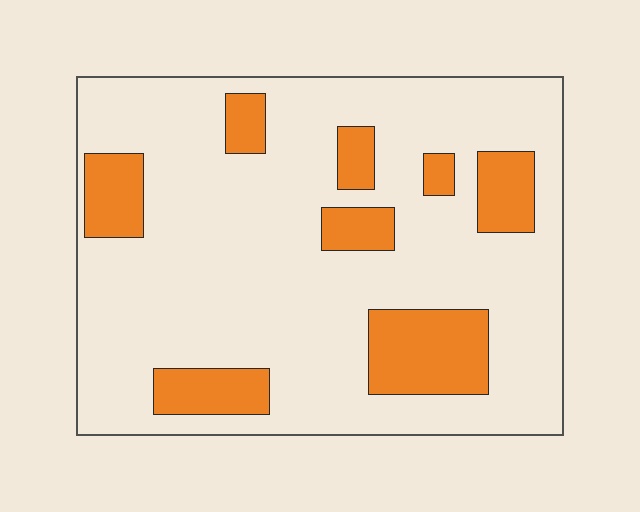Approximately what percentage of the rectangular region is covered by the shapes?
Approximately 20%.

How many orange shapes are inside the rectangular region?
8.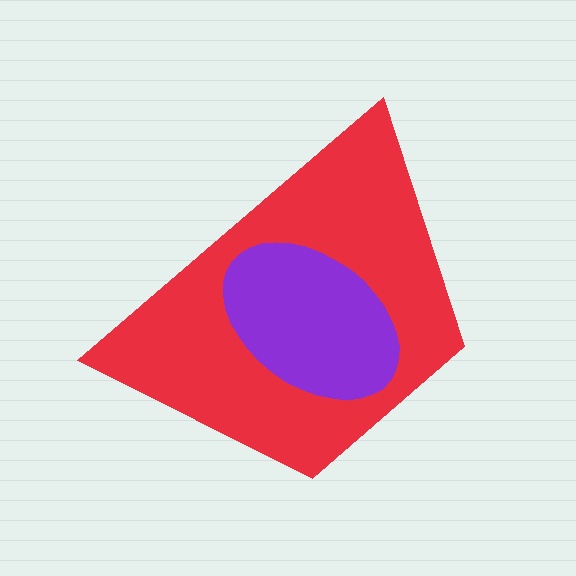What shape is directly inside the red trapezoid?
The purple ellipse.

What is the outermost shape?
The red trapezoid.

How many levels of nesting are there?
2.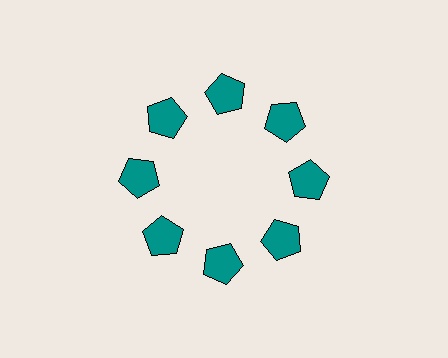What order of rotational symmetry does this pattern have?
This pattern has 8-fold rotational symmetry.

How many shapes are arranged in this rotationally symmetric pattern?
There are 8 shapes, arranged in 8 groups of 1.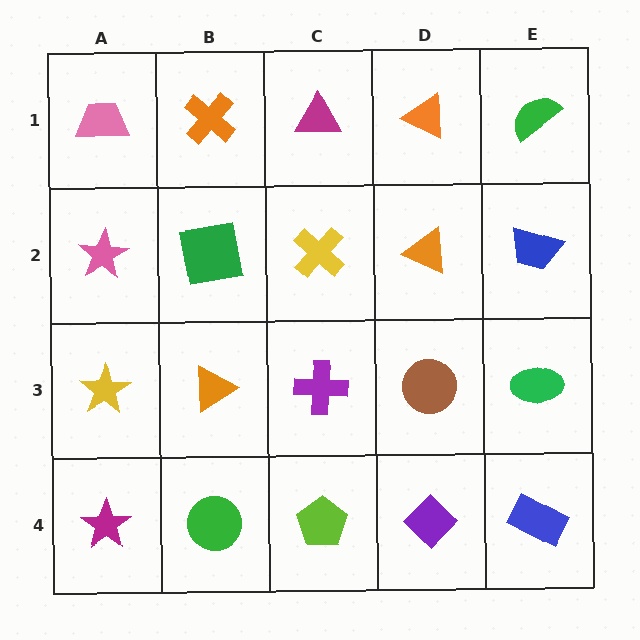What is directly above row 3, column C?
A yellow cross.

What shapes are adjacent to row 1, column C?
A yellow cross (row 2, column C), an orange cross (row 1, column B), an orange triangle (row 1, column D).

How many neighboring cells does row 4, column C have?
3.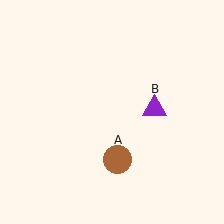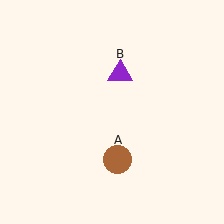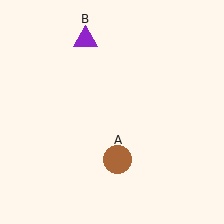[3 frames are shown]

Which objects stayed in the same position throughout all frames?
Brown circle (object A) remained stationary.